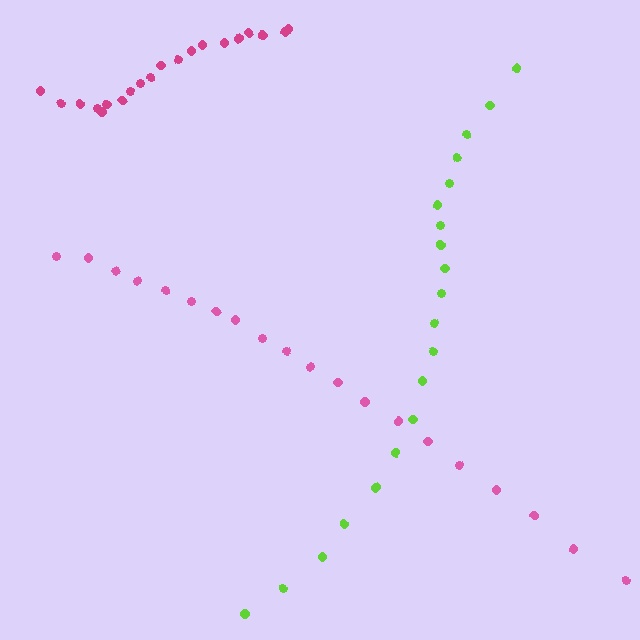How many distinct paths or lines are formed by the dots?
There are 3 distinct paths.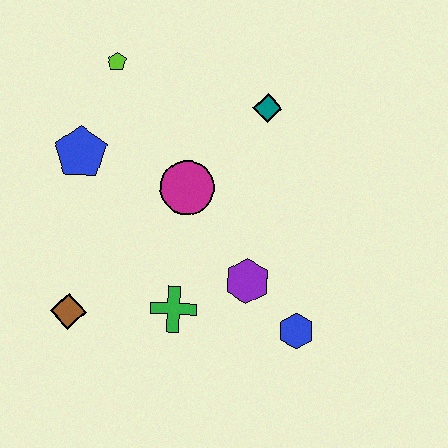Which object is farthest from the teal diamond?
The brown diamond is farthest from the teal diamond.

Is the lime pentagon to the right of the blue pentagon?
Yes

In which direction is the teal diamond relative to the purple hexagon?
The teal diamond is above the purple hexagon.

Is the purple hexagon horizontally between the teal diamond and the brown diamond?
Yes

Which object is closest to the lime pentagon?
The blue pentagon is closest to the lime pentagon.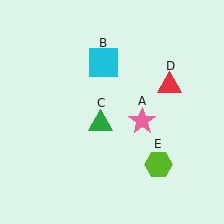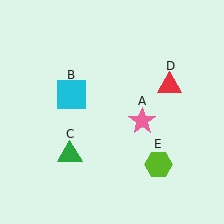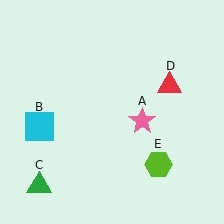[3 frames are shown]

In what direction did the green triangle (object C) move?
The green triangle (object C) moved down and to the left.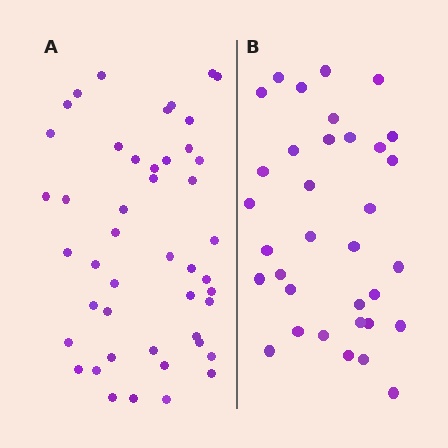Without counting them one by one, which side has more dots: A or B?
Region A (the left region) has more dots.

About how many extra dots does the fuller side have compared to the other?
Region A has roughly 12 or so more dots than region B.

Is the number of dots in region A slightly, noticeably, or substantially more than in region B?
Region A has noticeably more, but not dramatically so. The ratio is roughly 1.4 to 1.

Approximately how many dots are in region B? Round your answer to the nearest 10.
About 30 dots. (The exact count is 34, which rounds to 30.)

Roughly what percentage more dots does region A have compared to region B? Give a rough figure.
About 35% more.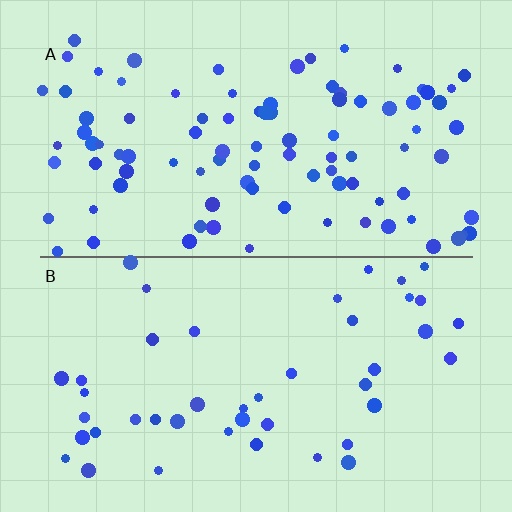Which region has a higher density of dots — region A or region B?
A (the top).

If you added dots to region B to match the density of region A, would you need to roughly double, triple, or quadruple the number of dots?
Approximately double.